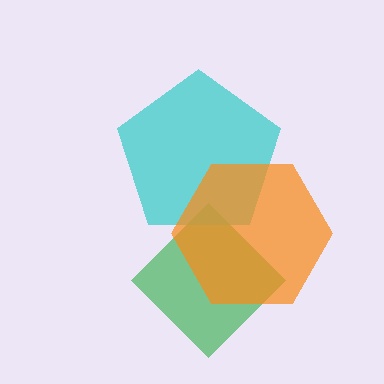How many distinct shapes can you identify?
There are 3 distinct shapes: a green diamond, a cyan pentagon, an orange hexagon.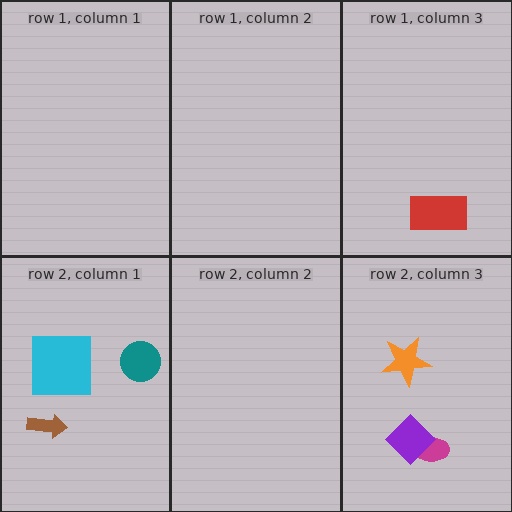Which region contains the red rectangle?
The row 1, column 3 region.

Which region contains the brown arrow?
The row 2, column 1 region.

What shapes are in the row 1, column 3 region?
The red rectangle.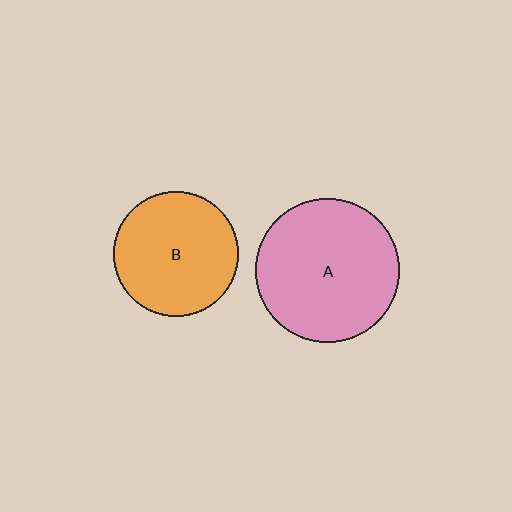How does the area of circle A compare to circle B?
Approximately 1.3 times.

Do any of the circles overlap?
No, none of the circles overlap.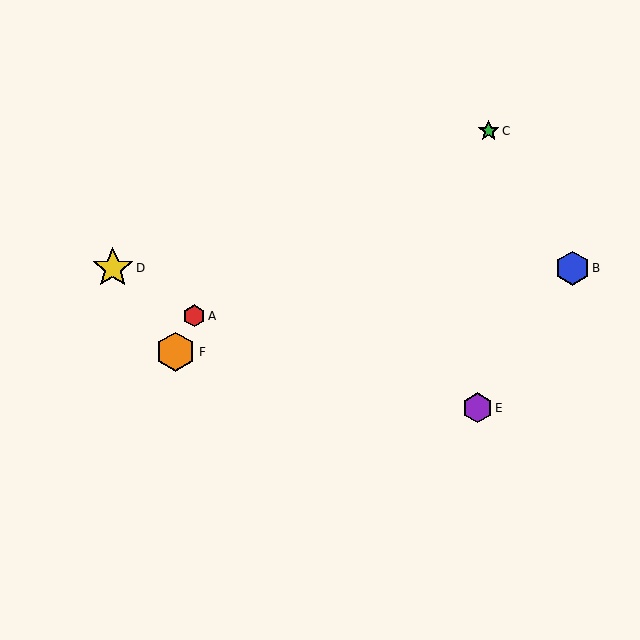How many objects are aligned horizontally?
2 objects (B, D) are aligned horizontally.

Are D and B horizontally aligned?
Yes, both are at y≈268.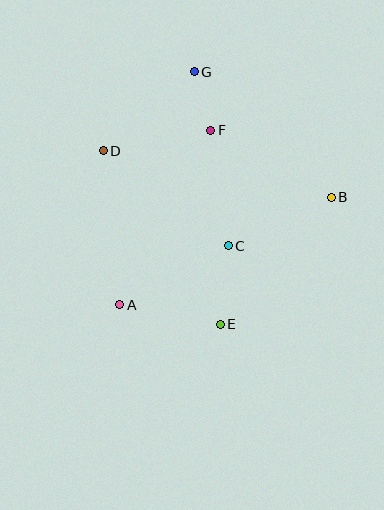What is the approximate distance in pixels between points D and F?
The distance between D and F is approximately 109 pixels.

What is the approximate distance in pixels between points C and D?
The distance between C and D is approximately 157 pixels.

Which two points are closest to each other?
Points F and G are closest to each other.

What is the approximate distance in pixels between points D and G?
The distance between D and G is approximately 120 pixels.